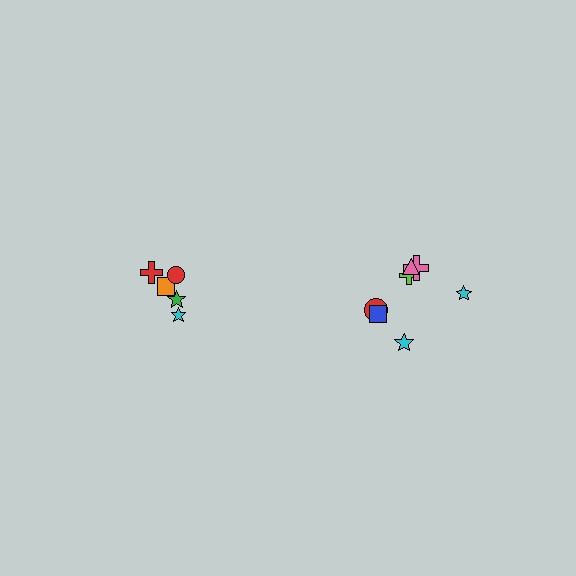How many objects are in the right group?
There are 7 objects.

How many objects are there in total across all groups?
There are 12 objects.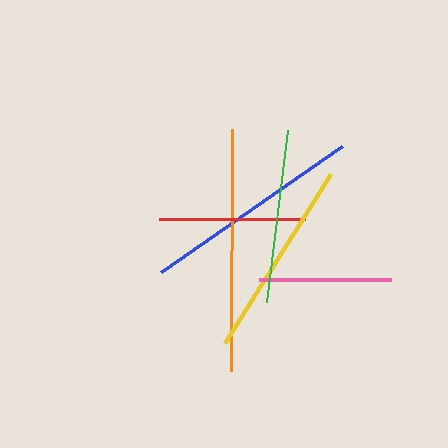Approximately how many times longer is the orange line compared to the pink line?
The orange line is approximately 1.8 times the length of the pink line.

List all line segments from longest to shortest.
From longest to shortest: orange, blue, yellow, green, red, pink.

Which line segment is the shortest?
The pink line is the shortest at approximately 132 pixels.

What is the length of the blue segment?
The blue segment is approximately 220 pixels long.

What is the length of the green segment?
The green segment is approximately 173 pixels long.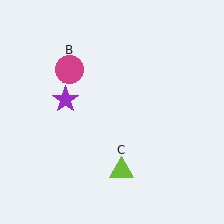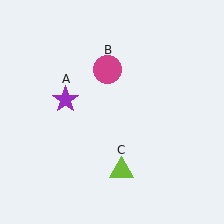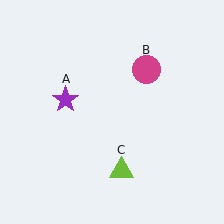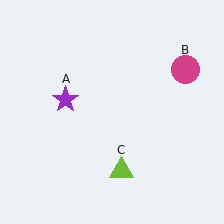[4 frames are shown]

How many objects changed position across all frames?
1 object changed position: magenta circle (object B).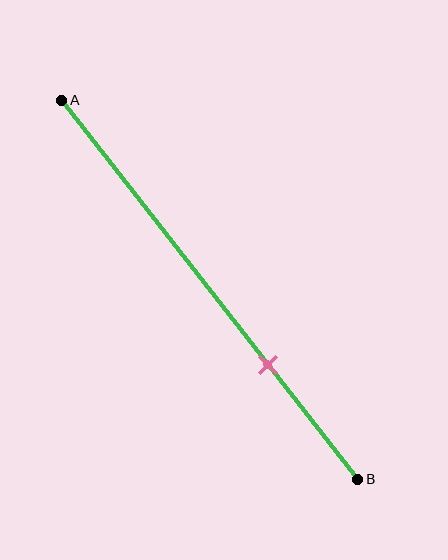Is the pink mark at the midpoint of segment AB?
No, the mark is at about 70% from A, not at the 50% midpoint.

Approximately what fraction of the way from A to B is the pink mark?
The pink mark is approximately 70% of the way from A to B.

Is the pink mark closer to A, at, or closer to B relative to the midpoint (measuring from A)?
The pink mark is closer to point B than the midpoint of segment AB.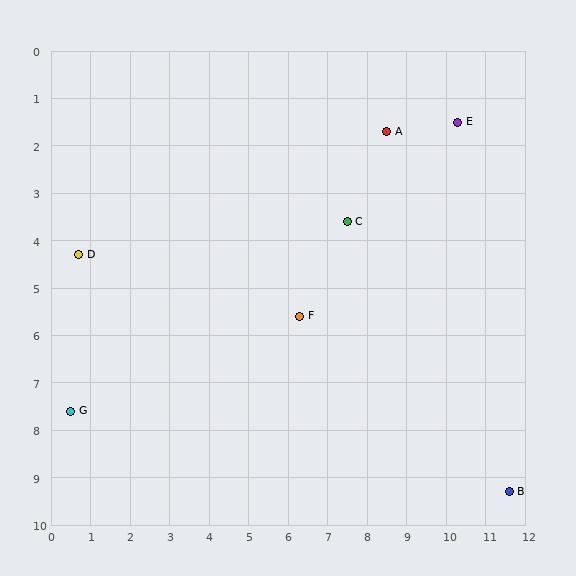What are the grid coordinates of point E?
Point E is at approximately (10.3, 1.5).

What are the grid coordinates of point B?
Point B is at approximately (11.6, 9.3).